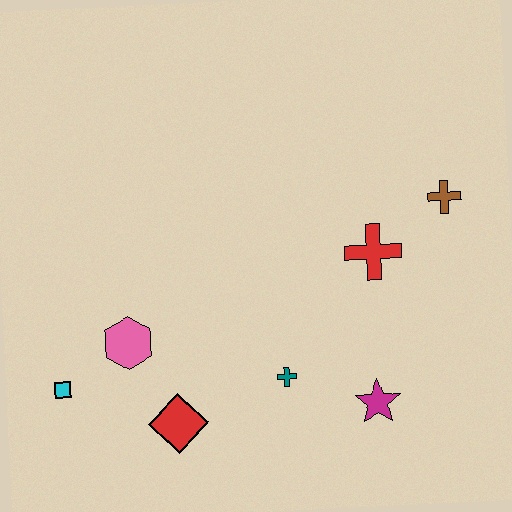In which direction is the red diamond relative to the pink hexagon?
The red diamond is below the pink hexagon.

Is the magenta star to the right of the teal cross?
Yes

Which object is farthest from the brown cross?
The cyan square is farthest from the brown cross.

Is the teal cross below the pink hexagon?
Yes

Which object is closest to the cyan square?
The pink hexagon is closest to the cyan square.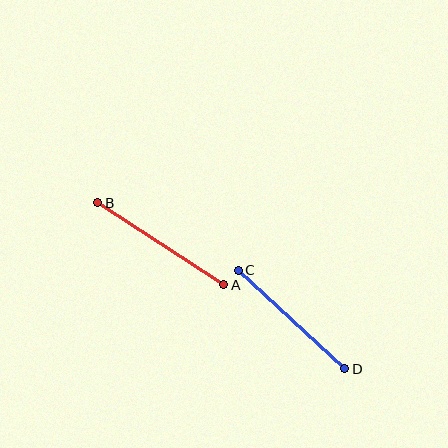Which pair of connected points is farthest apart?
Points A and B are farthest apart.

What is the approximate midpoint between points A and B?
The midpoint is at approximately (161, 244) pixels.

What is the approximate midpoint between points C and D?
The midpoint is at approximately (292, 320) pixels.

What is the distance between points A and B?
The distance is approximately 150 pixels.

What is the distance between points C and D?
The distance is approximately 145 pixels.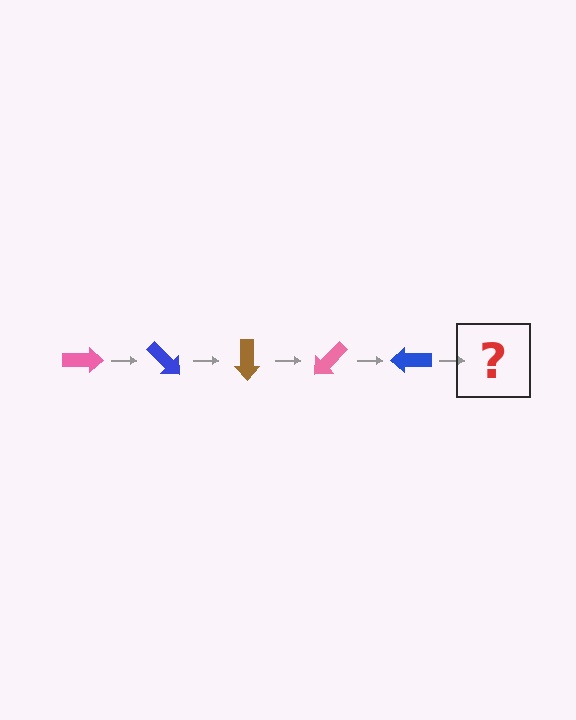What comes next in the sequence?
The next element should be a brown arrow, rotated 225 degrees from the start.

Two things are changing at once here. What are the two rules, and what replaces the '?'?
The two rules are that it rotates 45 degrees each step and the color cycles through pink, blue, and brown. The '?' should be a brown arrow, rotated 225 degrees from the start.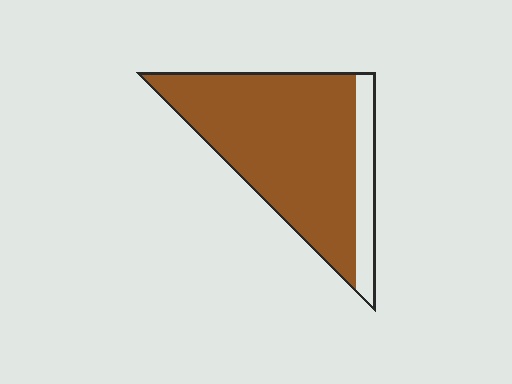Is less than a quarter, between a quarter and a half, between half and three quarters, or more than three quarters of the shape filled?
More than three quarters.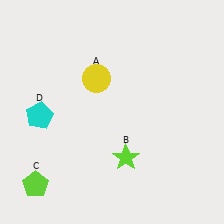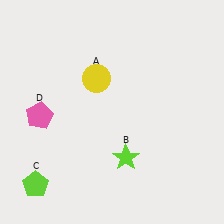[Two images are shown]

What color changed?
The pentagon (D) changed from cyan in Image 1 to pink in Image 2.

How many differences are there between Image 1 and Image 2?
There is 1 difference between the two images.